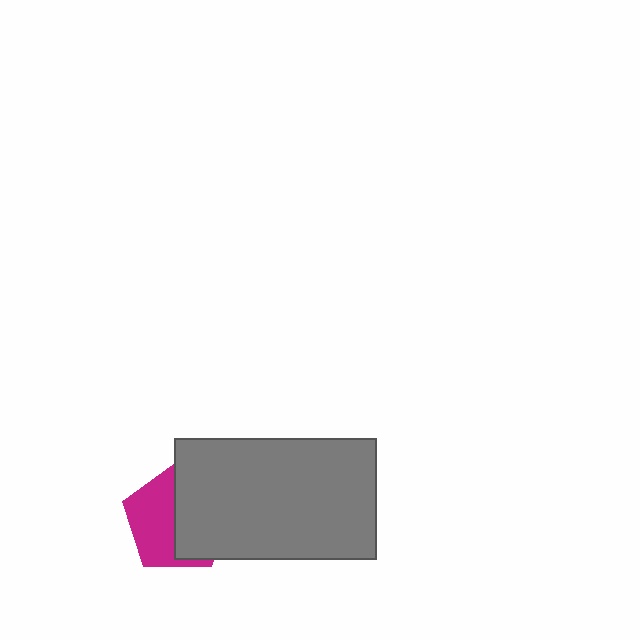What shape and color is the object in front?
The object in front is a gray rectangle.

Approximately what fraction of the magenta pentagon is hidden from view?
Roughly 51% of the magenta pentagon is hidden behind the gray rectangle.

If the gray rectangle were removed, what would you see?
You would see the complete magenta pentagon.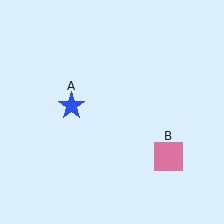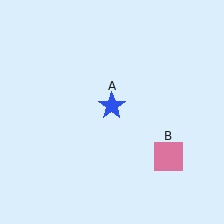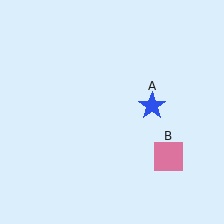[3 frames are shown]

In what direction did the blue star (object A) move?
The blue star (object A) moved right.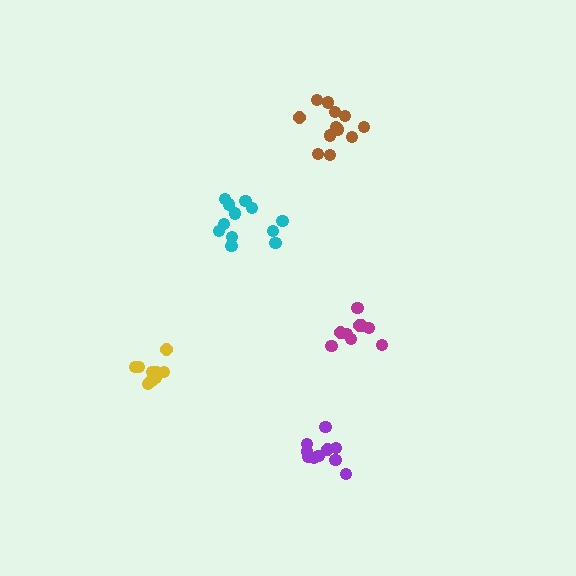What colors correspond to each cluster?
The clusters are colored: magenta, yellow, cyan, purple, brown.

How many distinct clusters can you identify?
There are 5 distinct clusters.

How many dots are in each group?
Group 1: 9 dots, Group 2: 11 dots, Group 3: 12 dots, Group 4: 10 dots, Group 5: 12 dots (54 total).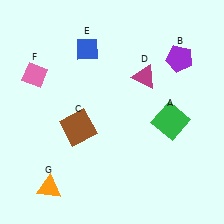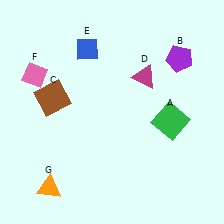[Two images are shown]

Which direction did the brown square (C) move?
The brown square (C) moved up.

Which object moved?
The brown square (C) moved up.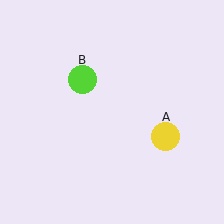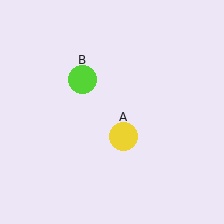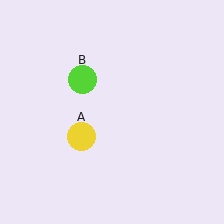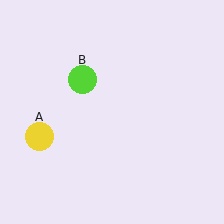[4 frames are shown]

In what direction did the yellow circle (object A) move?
The yellow circle (object A) moved left.